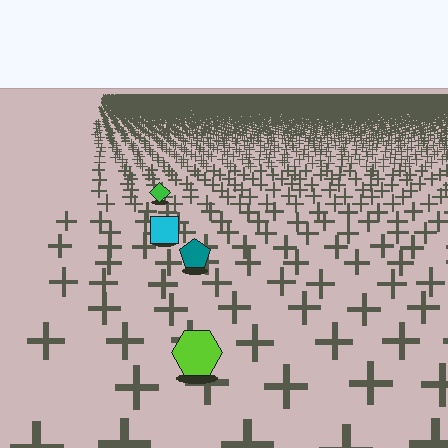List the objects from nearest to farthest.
From nearest to farthest: the lime hexagon, the teal pentagon, the cyan square, the green diamond.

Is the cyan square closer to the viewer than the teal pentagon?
No. The teal pentagon is closer — you can tell from the texture gradient: the ground texture is coarser near it.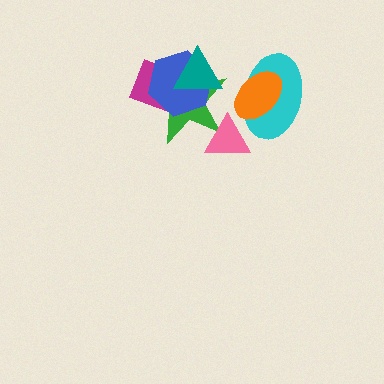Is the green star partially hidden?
Yes, it is partially covered by another shape.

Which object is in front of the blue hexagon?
The teal triangle is in front of the blue hexagon.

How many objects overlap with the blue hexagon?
3 objects overlap with the blue hexagon.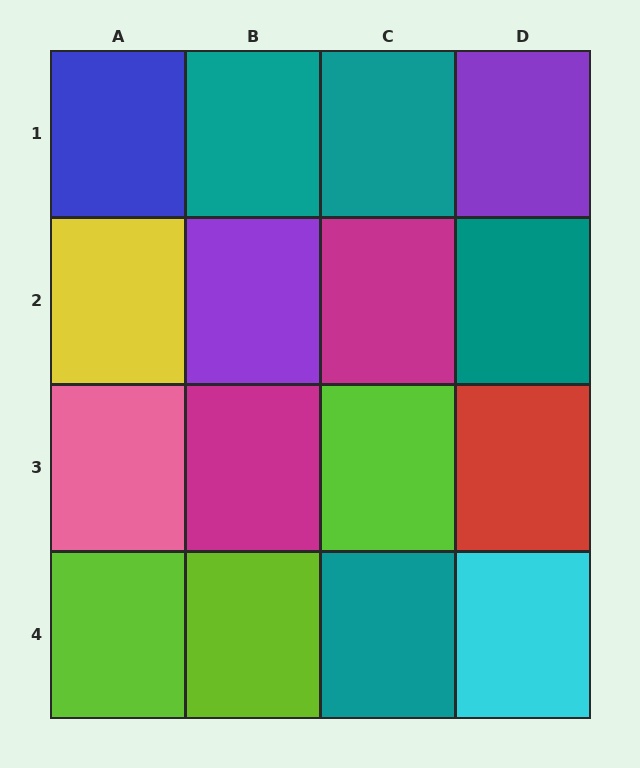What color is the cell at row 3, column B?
Magenta.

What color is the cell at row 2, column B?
Purple.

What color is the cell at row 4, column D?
Cyan.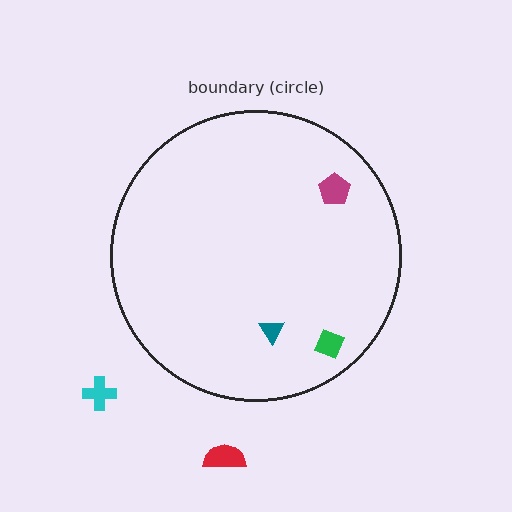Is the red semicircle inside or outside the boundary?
Outside.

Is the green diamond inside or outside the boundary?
Inside.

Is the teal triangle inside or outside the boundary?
Inside.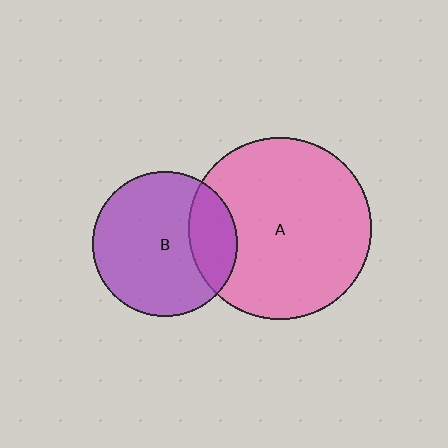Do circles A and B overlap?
Yes.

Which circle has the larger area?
Circle A (pink).